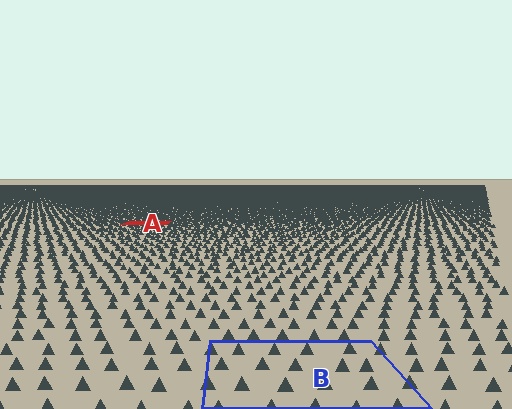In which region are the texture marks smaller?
The texture marks are smaller in region A, because it is farther away.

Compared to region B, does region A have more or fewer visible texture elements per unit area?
Region A has more texture elements per unit area — they are packed more densely because it is farther away.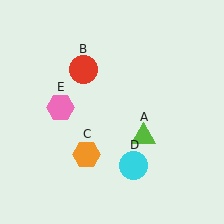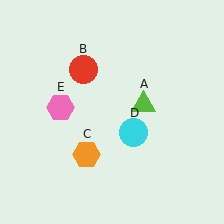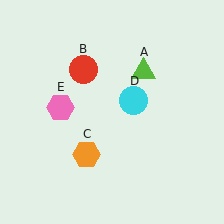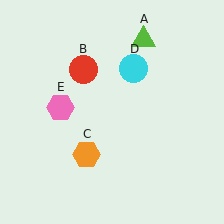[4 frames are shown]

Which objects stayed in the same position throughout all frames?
Red circle (object B) and orange hexagon (object C) and pink hexagon (object E) remained stationary.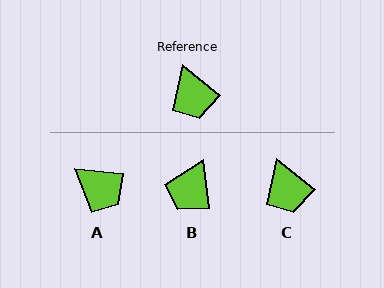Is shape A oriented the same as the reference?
No, it is off by about 33 degrees.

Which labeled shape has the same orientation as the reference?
C.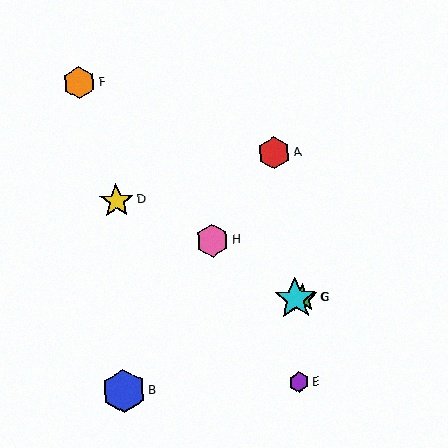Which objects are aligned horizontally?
Objects C, G are aligned horizontally.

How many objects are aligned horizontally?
2 objects (C, G) are aligned horizontally.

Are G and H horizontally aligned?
No, G is at y≈299 and H is at y≈240.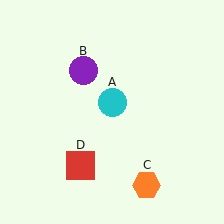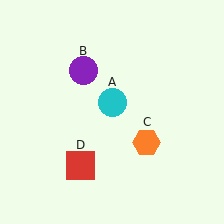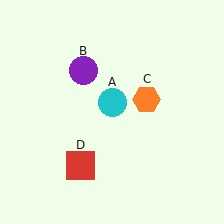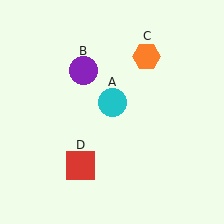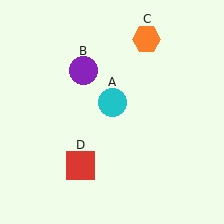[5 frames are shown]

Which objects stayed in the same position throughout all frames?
Cyan circle (object A) and purple circle (object B) and red square (object D) remained stationary.